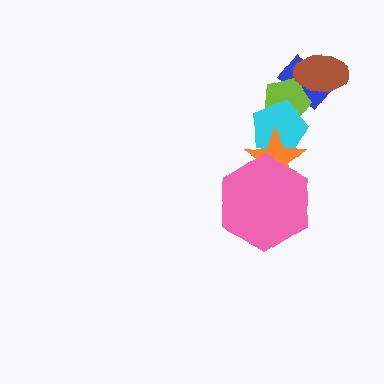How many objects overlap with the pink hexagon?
1 object overlaps with the pink hexagon.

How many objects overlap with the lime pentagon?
3 objects overlap with the lime pentagon.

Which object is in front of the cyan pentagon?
The orange star is in front of the cyan pentagon.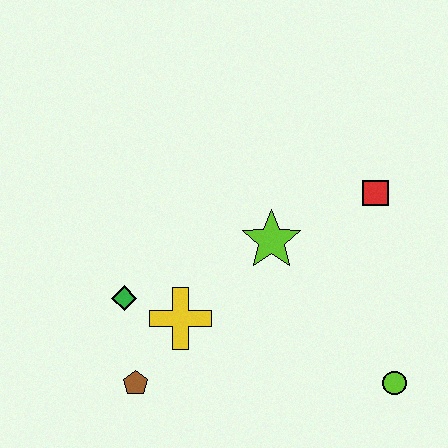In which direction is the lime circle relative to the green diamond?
The lime circle is to the right of the green diamond.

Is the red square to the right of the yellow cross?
Yes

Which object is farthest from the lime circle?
The green diamond is farthest from the lime circle.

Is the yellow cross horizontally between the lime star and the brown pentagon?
Yes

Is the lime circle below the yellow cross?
Yes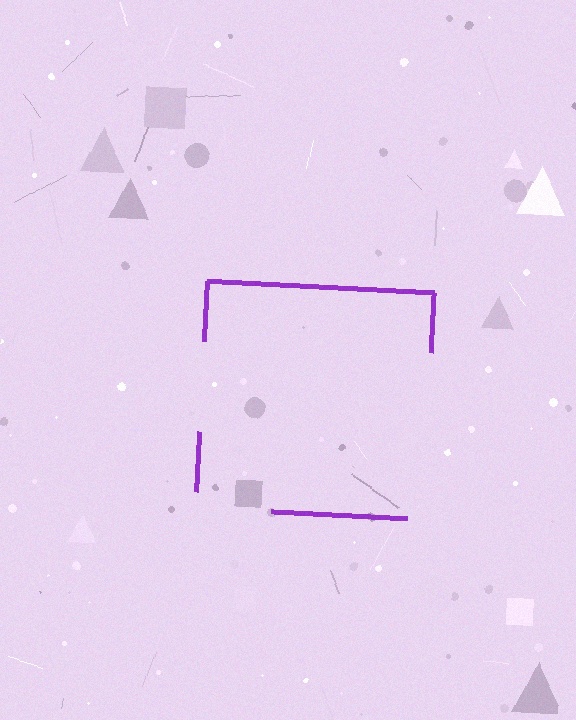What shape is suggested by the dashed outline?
The dashed outline suggests a square.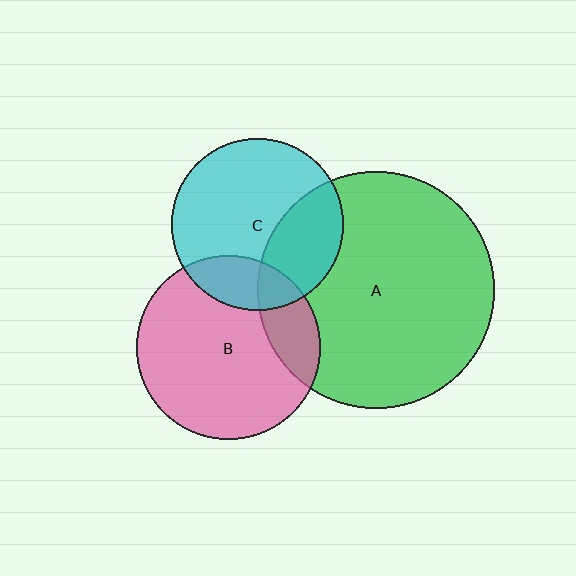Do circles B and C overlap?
Yes.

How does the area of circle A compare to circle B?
Approximately 1.7 times.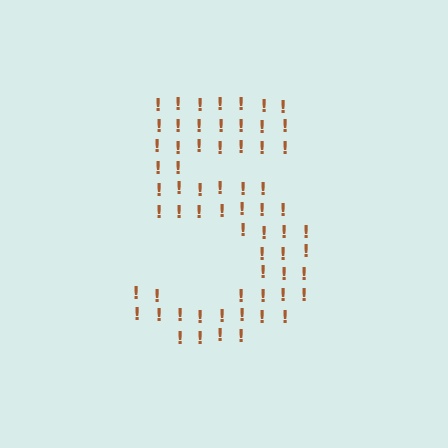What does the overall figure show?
The overall figure shows the digit 5.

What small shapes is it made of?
It is made of small exclamation marks.